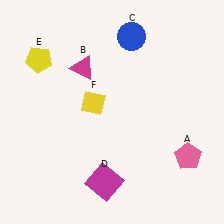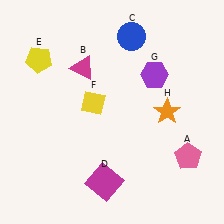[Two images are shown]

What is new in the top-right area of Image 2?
A purple hexagon (G) was added in the top-right area of Image 2.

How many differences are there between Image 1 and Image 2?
There are 2 differences between the two images.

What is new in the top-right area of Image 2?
An orange star (H) was added in the top-right area of Image 2.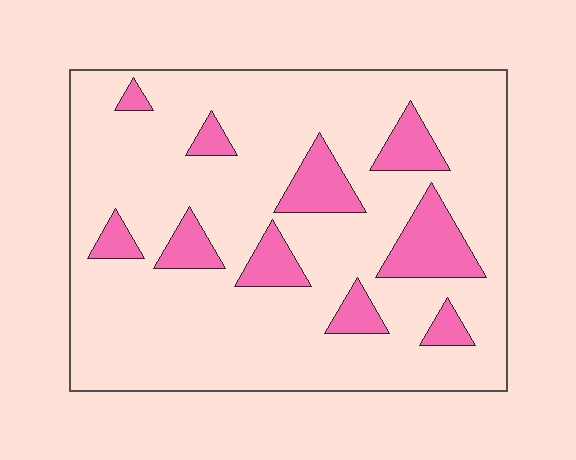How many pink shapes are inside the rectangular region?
10.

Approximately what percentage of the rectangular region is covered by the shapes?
Approximately 15%.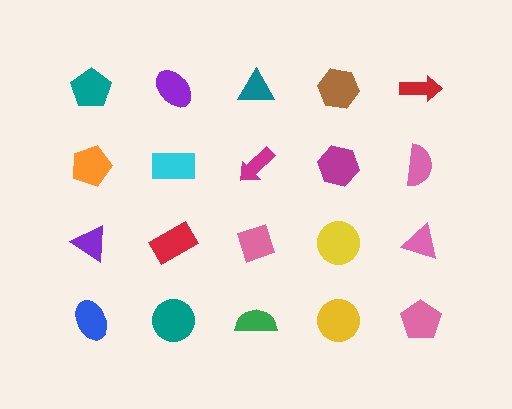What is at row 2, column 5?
A pink semicircle.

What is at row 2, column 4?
A magenta hexagon.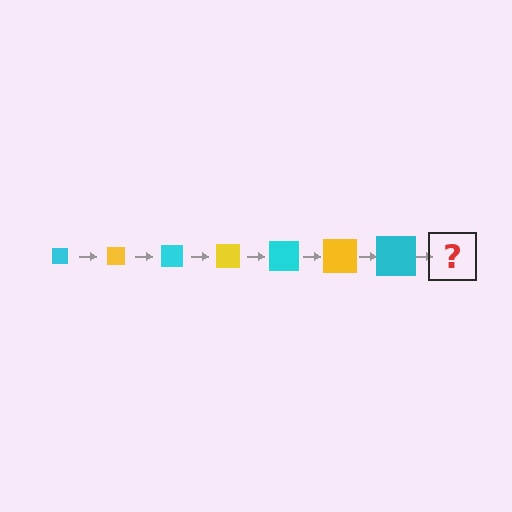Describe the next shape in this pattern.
It should be a yellow square, larger than the previous one.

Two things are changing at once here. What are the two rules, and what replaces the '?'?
The two rules are that the square grows larger each step and the color cycles through cyan and yellow. The '?' should be a yellow square, larger than the previous one.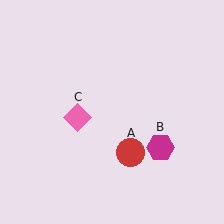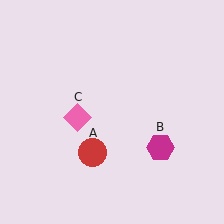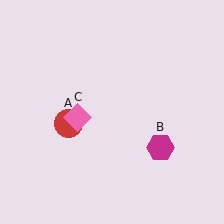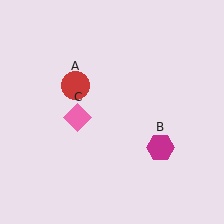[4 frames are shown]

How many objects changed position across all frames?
1 object changed position: red circle (object A).